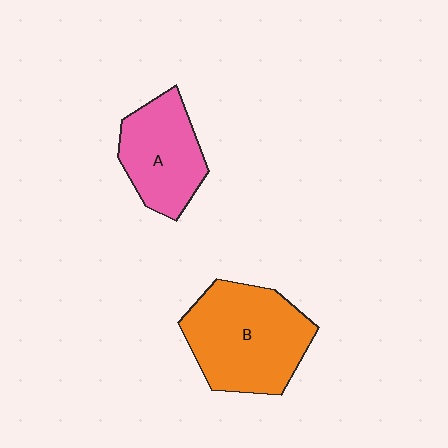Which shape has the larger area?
Shape B (orange).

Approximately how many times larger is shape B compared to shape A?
Approximately 1.4 times.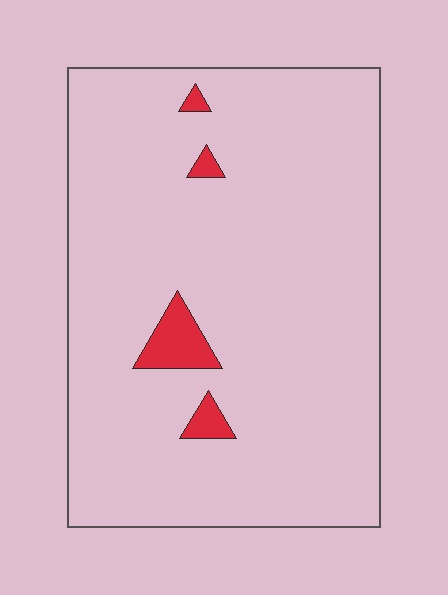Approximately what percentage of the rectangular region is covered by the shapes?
Approximately 5%.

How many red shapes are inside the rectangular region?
4.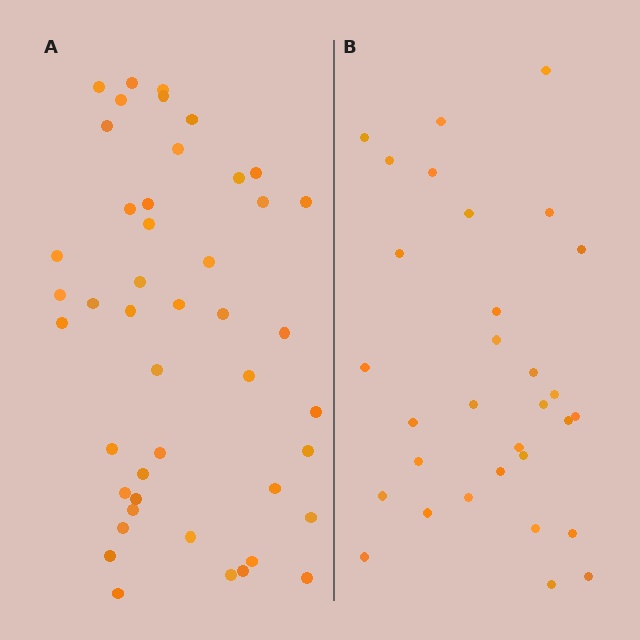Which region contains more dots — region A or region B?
Region A (the left region) has more dots.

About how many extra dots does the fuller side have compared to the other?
Region A has approximately 15 more dots than region B.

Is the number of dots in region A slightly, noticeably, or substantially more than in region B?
Region A has substantially more. The ratio is roughly 1.5 to 1.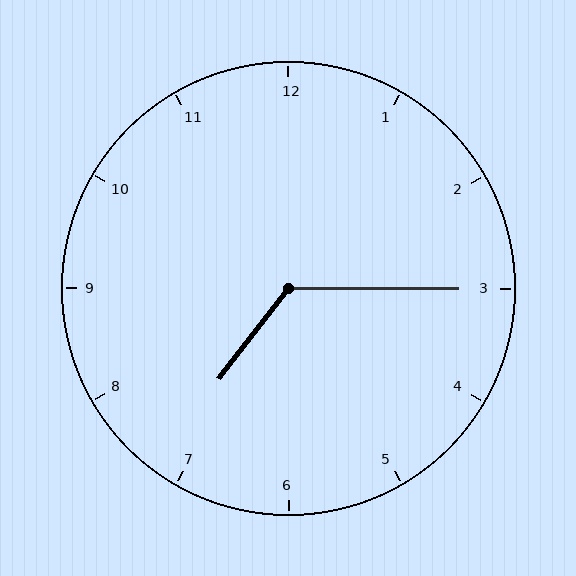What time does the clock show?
7:15.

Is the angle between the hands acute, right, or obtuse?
It is obtuse.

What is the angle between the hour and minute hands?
Approximately 128 degrees.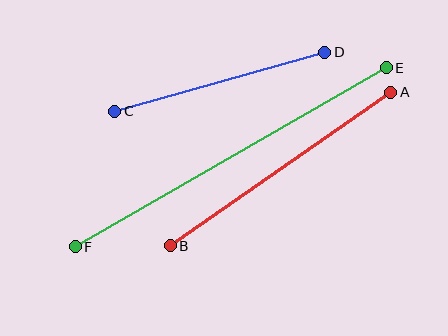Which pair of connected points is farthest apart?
Points E and F are farthest apart.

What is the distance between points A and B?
The distance is approximately 269 pixels.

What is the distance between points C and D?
The distance is approximately 218 pixels.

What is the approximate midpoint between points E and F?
The midpoint is at approximately (231, 157) pixels.